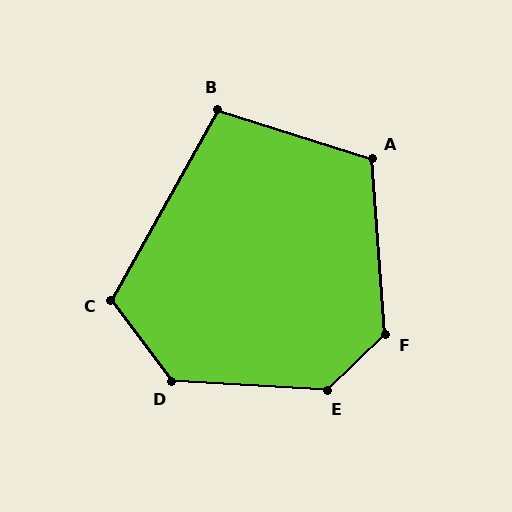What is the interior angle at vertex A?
Approximately 112 degrees (obtuse).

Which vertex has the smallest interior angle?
B, at approximately 101 degrees.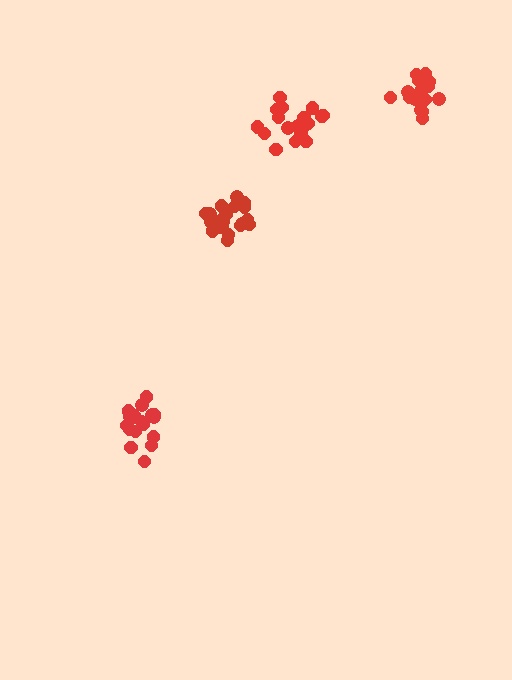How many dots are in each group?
Group 1: 19 dots, Group 2: 21 dots, Group 3: 19 dots, Group 4: 16 dots (75 total).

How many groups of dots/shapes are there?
There are 4 groups.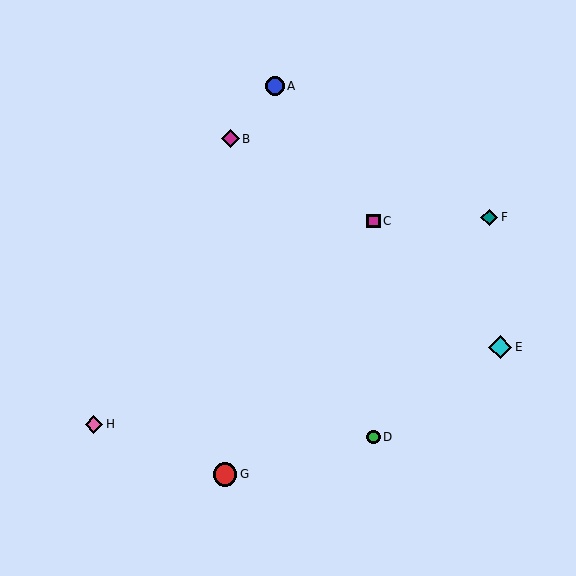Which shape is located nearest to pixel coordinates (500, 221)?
The teal diamond (labeled F) at (489, 217) is nearest to that location.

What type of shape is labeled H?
Shape H is a pink diamond.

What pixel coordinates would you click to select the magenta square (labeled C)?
Click at (374, 221) to select the magenta square C.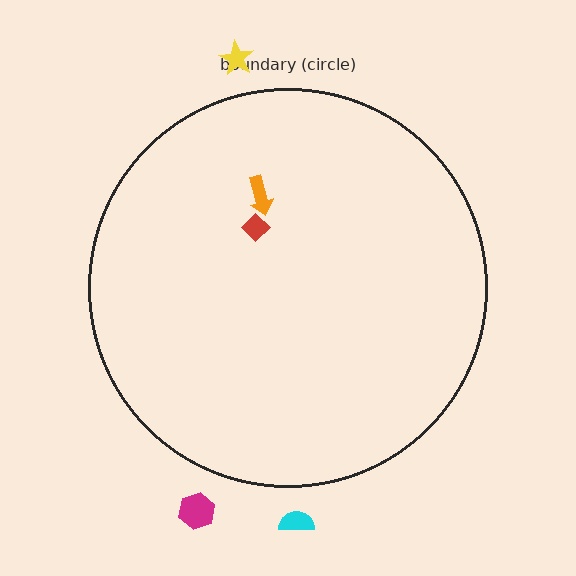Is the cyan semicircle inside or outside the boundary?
Outside.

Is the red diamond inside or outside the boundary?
Inside.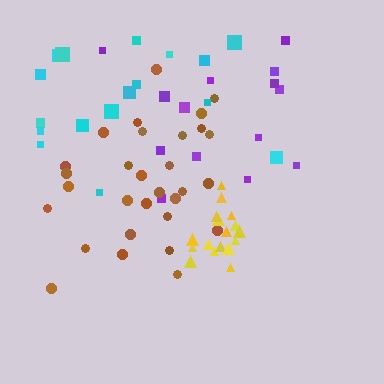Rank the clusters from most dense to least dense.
yellow, brown, cyan, purple.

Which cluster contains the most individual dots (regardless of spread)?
Brown (30).